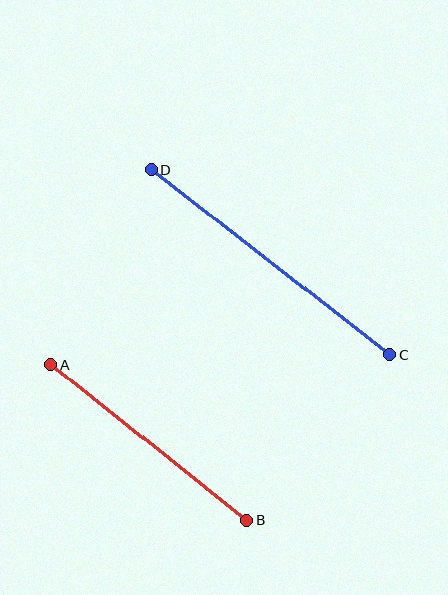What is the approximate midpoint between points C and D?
The midpoint is at approximately (271, 263) pixels.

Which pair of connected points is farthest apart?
Points C and D are farthest apart.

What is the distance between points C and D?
The distance is approximately 301 pixels.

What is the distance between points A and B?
The distance is approximately 250 pixels.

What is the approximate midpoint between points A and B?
The midpoint is at approximately (149, 442) pixels.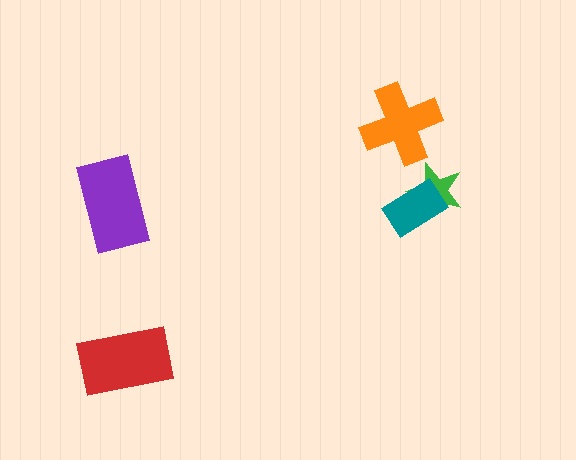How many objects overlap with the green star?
1 object overlaps with the green star.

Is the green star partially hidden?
Yes, it is partially covered by another shape.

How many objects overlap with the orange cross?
0 objects overlap with the orange cross.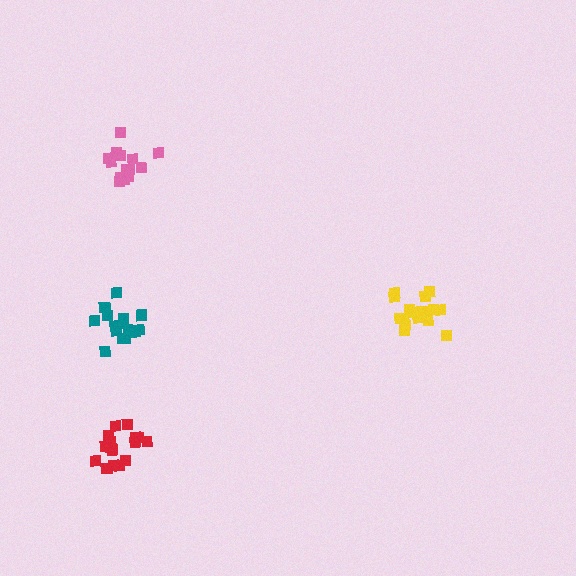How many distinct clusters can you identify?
There are 4 distinct clusters.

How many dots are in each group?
Group 1: 15 dots, Group 2: 16 dots, Group 3: 17 dots, Group 4: 17 dots (65 total).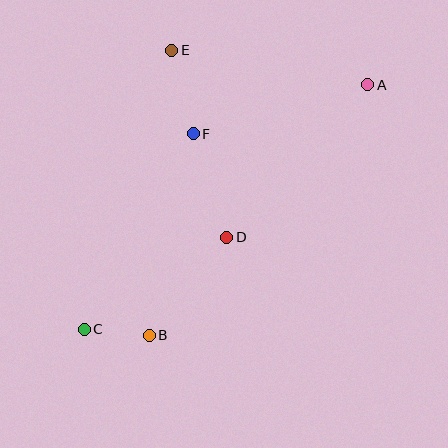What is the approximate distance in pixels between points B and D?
The distance between B and D is approximately 125 pixels.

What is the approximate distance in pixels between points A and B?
The distance between A and B is approximately 332 pixels.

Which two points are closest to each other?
Points B and C are closest to each other.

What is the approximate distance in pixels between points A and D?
The distance between A and D is approximately 208 pixels.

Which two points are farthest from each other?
Points A and C are farthest from each other.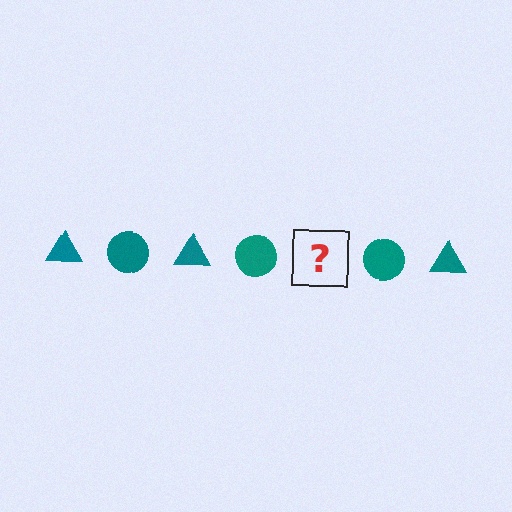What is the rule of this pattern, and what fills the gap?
The rule is that the pattern cycles through triangle, circle shapes in teal. The gap should be filled with a teal triangle.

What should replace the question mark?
The question mark should be replaced with a teal triangle.